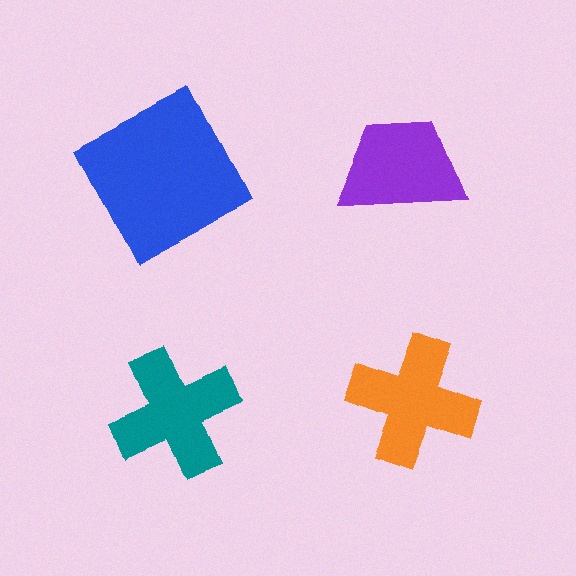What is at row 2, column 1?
A teal cross.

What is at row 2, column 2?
An orange cross.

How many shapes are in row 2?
2 shapes.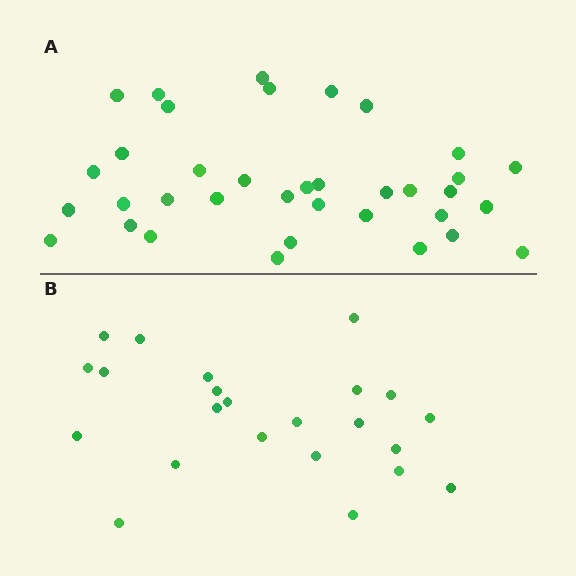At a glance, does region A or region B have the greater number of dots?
Region A (the top region) has more dots.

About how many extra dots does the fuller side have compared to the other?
Region A has approximately 15 more dots than region B.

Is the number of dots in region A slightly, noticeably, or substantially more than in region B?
Region A has substantially more. The ratio is roughly 1.6 to 1.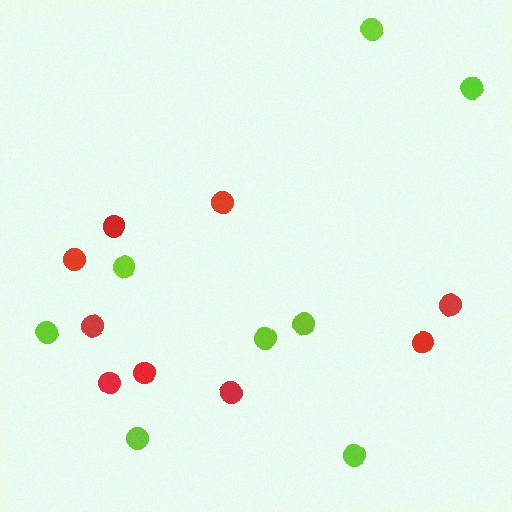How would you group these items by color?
There are 2 groups: one group of lime circles (8) and one group of red circles (9).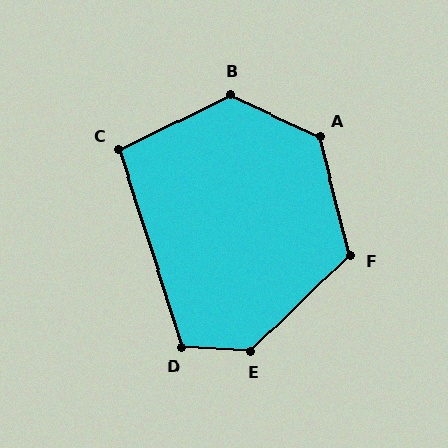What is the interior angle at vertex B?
Approximately 129 degrees (obtuse).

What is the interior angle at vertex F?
Approximately 120 degrees (obtuse).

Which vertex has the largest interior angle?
E, at approximately 132 degrees.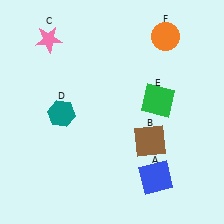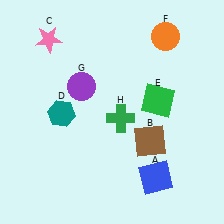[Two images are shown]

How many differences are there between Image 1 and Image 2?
There are 2 differences between the two images.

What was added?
A purple circle (G), a green cross (H) were added in Image 2.